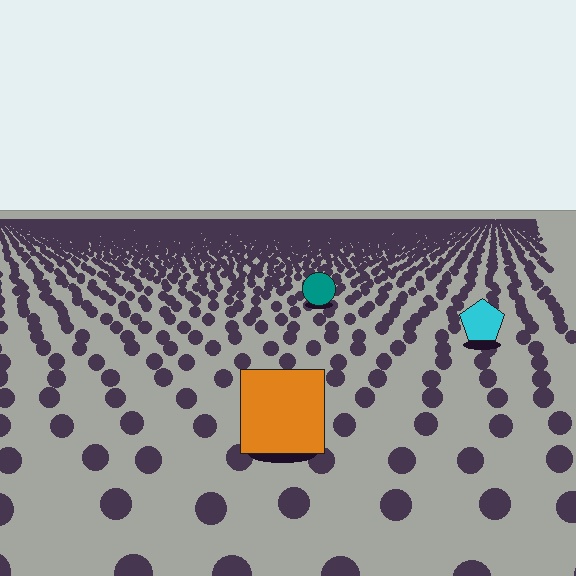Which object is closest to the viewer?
The orange square is closest. The texture marks near it are larger and more spread out.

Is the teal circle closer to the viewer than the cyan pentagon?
No. The cyan pentagon is closer — you can tell from the texture gradient: the ground texture is coarser near it.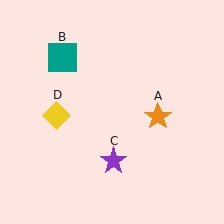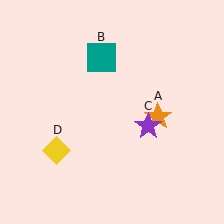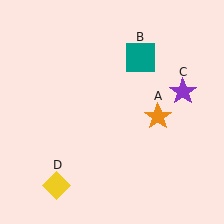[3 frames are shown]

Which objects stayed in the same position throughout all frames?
Orange star (object A) remained stationary.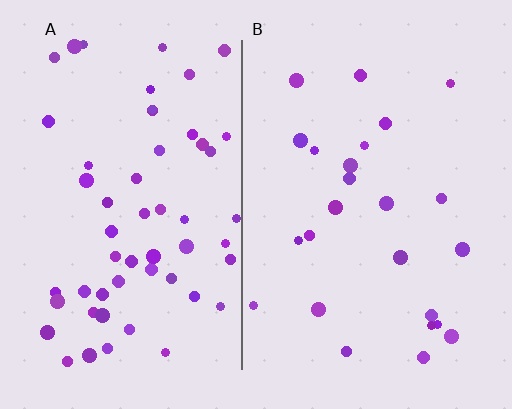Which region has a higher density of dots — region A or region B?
A (the left).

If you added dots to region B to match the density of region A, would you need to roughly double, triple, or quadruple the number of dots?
Approximately double.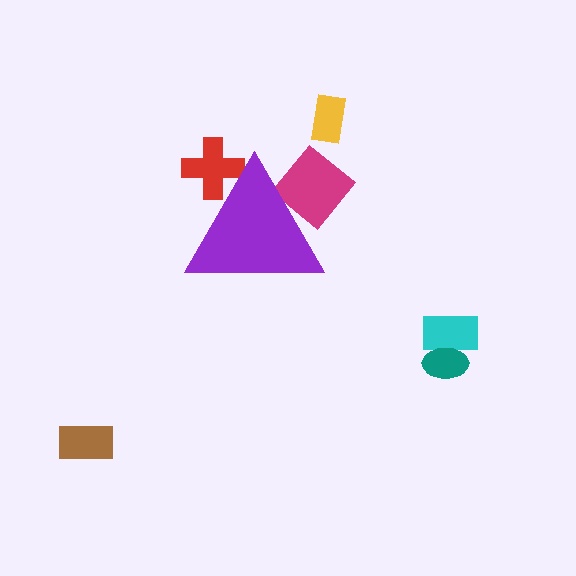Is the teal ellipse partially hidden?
No, the teal ellipse is fully visible.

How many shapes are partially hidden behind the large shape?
2 shapes are partially hidden.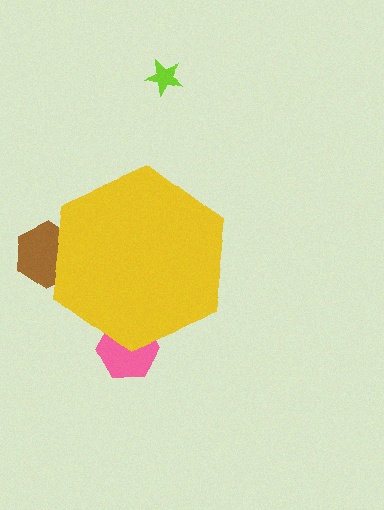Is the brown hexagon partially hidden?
Yes, the brown hexagon is partially hidden behind the yellow hexagon.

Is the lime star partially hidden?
No, the lime star is fully visible.